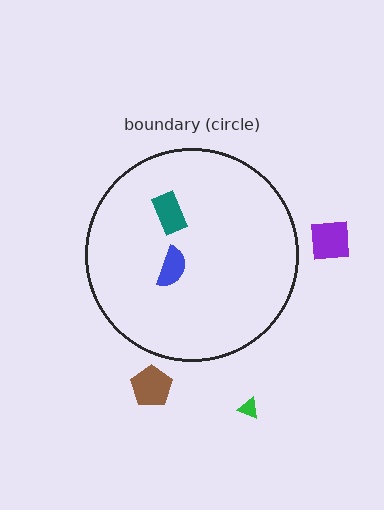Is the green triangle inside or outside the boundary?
Outside.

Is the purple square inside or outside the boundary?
Outside.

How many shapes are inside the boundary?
2 inside, 3 outside.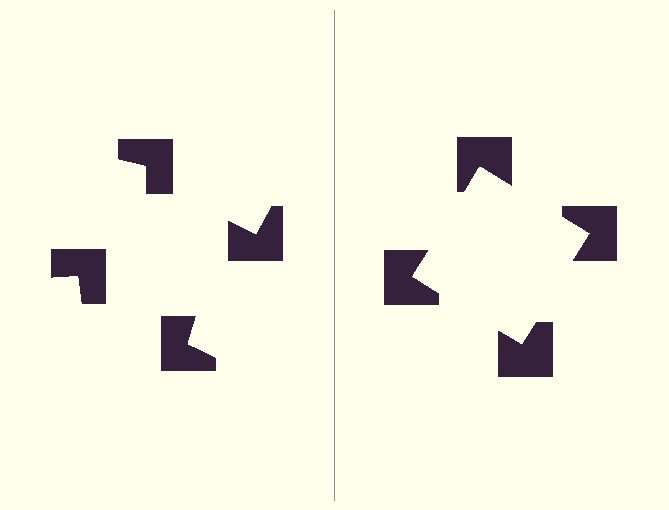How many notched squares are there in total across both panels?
8 — 4 on each side.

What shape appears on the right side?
An illusory square.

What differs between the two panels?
The notched squares are positioned identically on both sides; only the wedge orientations differ. On the right they align to a square; on the left they are misaligned.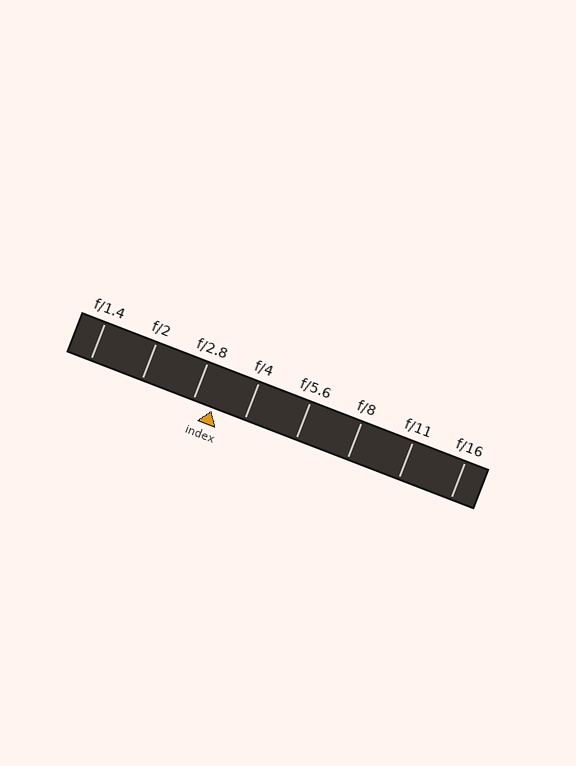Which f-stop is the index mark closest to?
The index mark is closest to f/2.8.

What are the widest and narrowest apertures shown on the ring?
The widest aperture shown is f/1.4 and the narrowest is f/16.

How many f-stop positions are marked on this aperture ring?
There are 8 f-stop positions marked.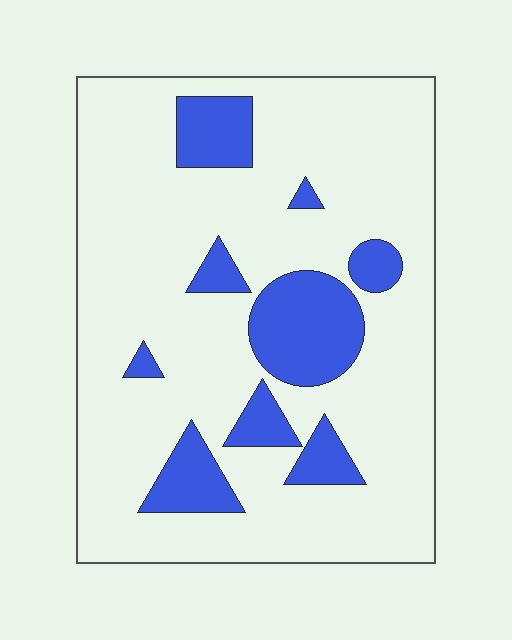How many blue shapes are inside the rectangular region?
9.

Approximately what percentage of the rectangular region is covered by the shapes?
Approximately 20%.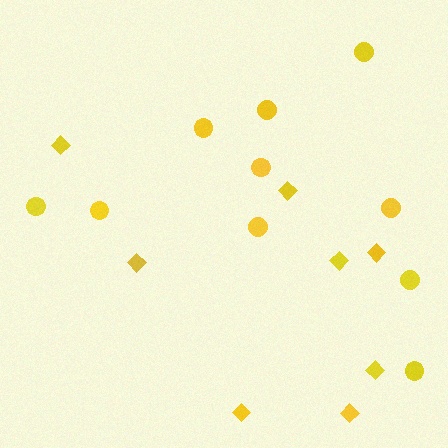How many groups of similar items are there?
There are 2 groups: one group of diamonds (8) and one group of circles (10).